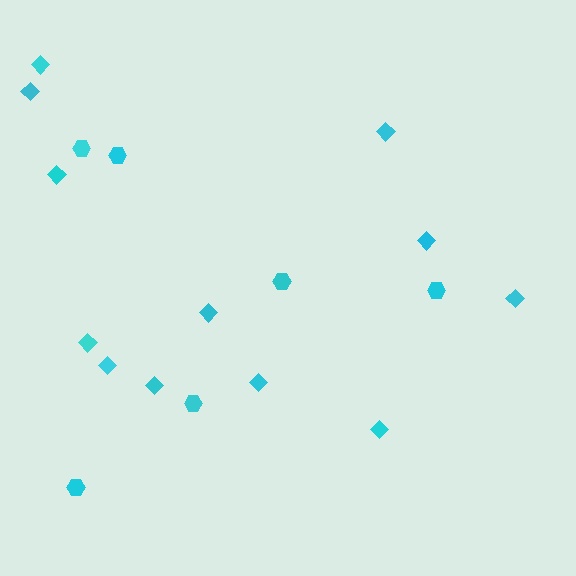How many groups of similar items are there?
There are 2 groups: one group of hexagons (6) and one group of diamonds (12).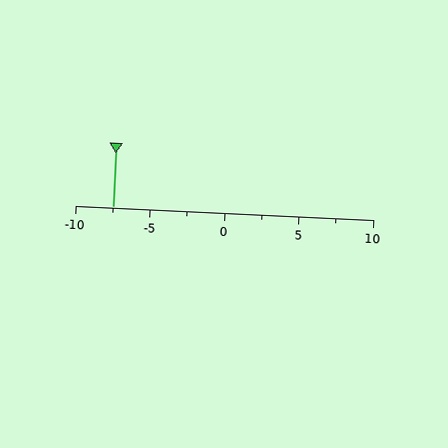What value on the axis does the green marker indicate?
The marker indicates approximately -7.5.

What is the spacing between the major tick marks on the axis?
The major ticks are spaced 5 apart.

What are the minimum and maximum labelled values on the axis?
The axis runs from -10 to 10.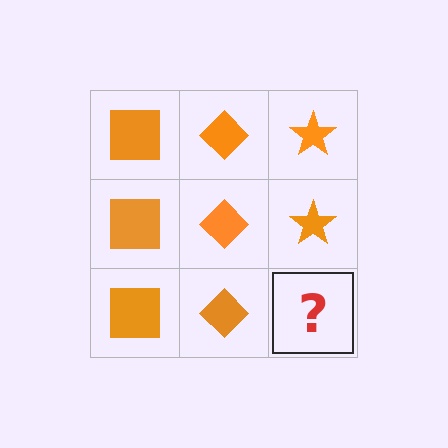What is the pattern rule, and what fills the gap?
The rule is that each column has a consistent shape. The gap should be filled with an orange star.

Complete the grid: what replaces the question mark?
The question mark should be replaced with an orange star.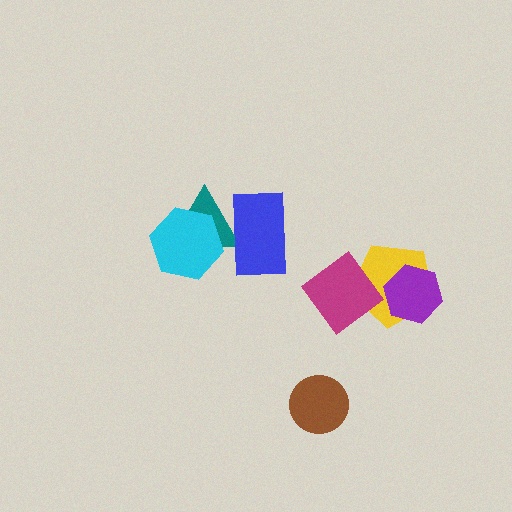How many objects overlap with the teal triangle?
2 objects overlap with the teal triangle.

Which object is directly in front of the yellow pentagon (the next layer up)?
The magenta diamond is directly in front of the yellow pentagon.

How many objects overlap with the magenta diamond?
1 object overlaps with the magenta diamond.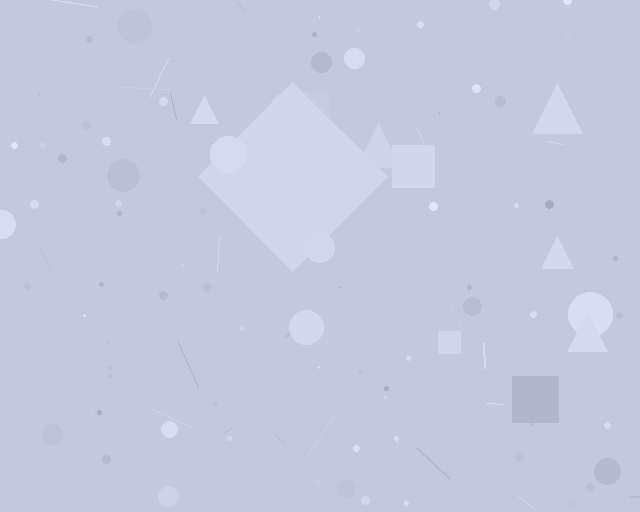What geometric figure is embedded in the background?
A diamond is embedded in the background.